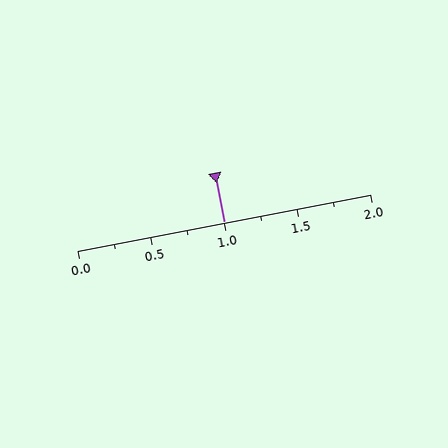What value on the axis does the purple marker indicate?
The marker indicates approximately 1.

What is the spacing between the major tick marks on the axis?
The major ticks are spaced 0.5 apart.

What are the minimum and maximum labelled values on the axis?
The axis runs from 0.0 to 2.0.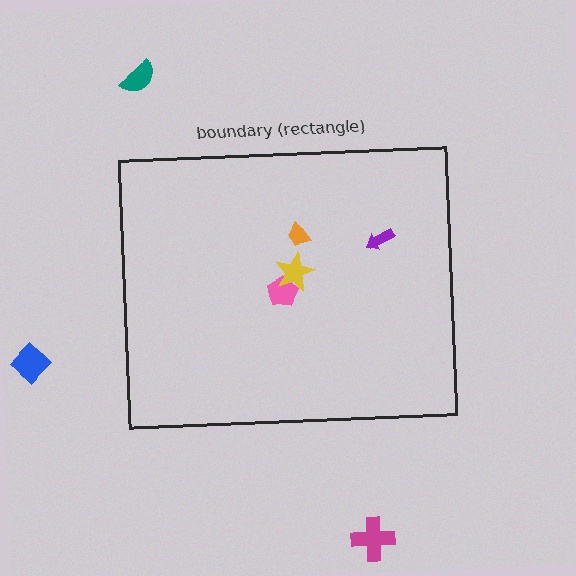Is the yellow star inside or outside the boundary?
Inside.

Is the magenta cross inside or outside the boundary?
Outside.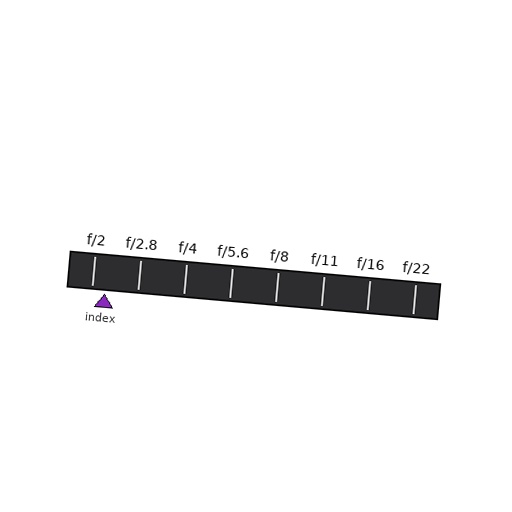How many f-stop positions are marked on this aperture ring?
There are 8 f-stop positions marked.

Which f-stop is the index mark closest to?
The index mark is closest to f/2.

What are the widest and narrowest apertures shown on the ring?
The widest aperture shown is f/2 and the narrowest is f/22.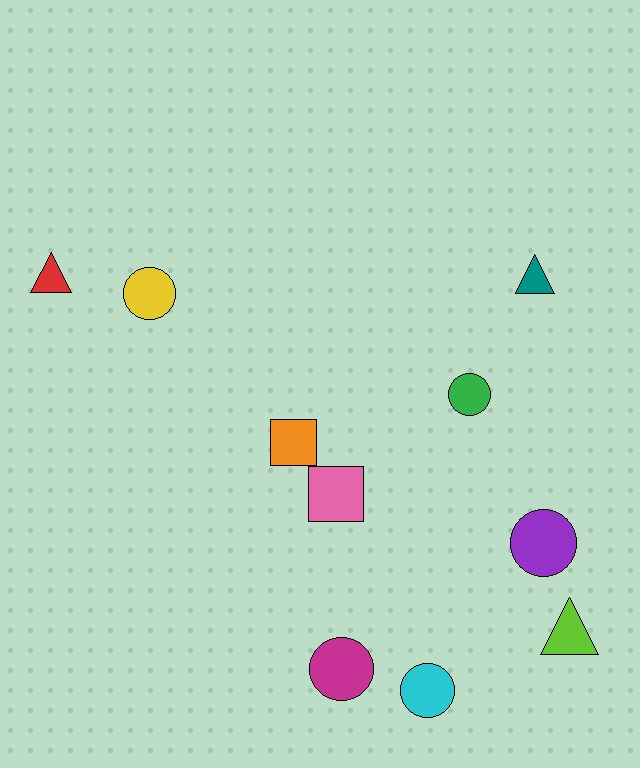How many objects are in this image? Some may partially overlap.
There are 10 objects.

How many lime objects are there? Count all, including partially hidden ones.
There is 1 lime object.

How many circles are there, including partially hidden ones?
There are 5 circles.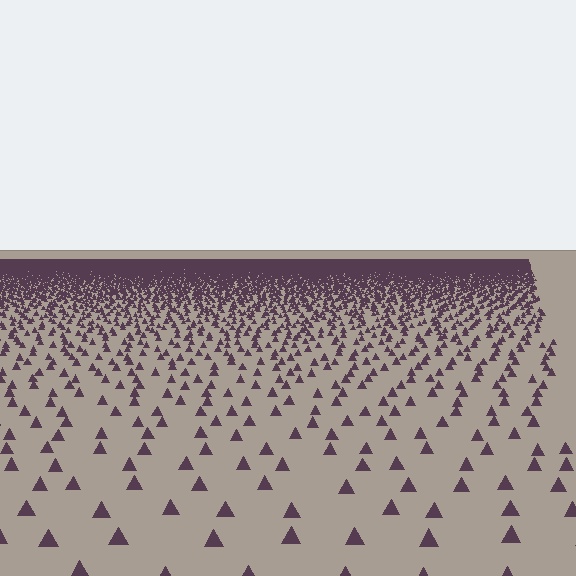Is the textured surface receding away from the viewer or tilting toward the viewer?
The surface is receding away from the viewer. Texture elements get smaller and denser toward the top.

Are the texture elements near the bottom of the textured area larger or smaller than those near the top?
Larger. Near the bottom, elements are closer to the viewer and appear at a bigger on-screen size.